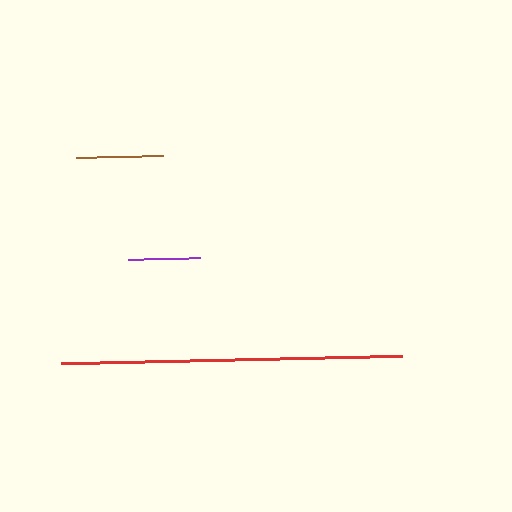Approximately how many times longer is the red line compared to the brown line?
The red line is approximately 3.9 times the length of the brown line.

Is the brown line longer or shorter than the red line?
The red line is longer than the brown line.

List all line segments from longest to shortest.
From longest to shortest: red, brown, purple.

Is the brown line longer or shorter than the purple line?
The brown line is longer than the purple line.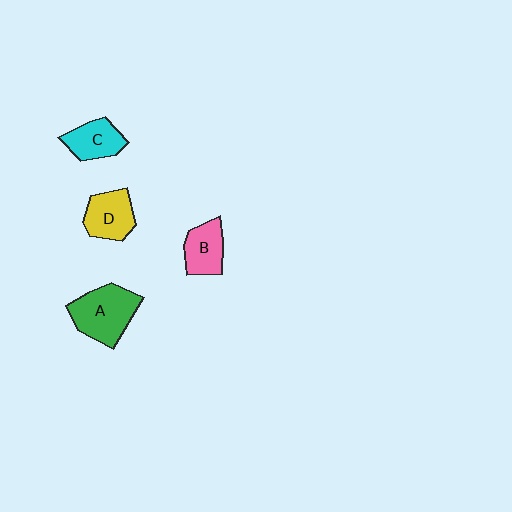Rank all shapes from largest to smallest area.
From largest to smallest: A (green), D (yellow), C (cyan), B (pink).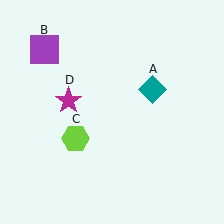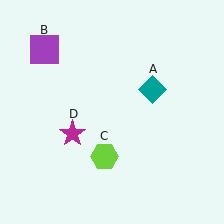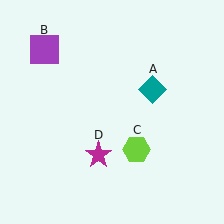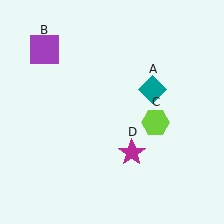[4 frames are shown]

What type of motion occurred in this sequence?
The lime hexagon (object C), magenta star (object D) rotated counterclockwise around the center of the scene.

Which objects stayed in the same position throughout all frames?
Teal diamond (object A) and purple square (object B) remained stationary.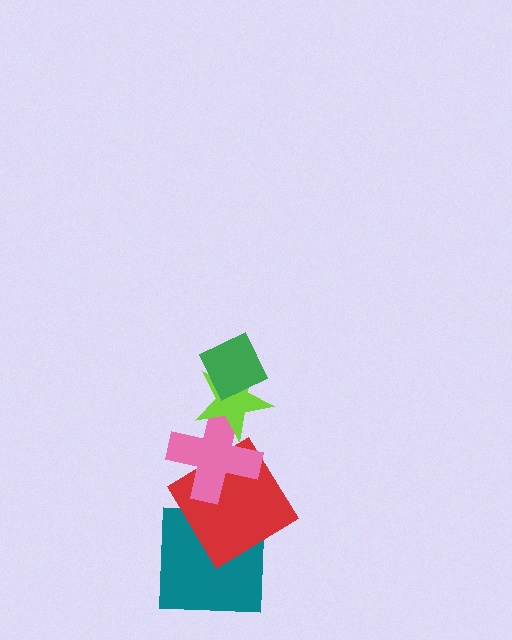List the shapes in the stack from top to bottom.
From top to bottom: the green diamond, the lime star, the pink cross, the red diamond, the teal square.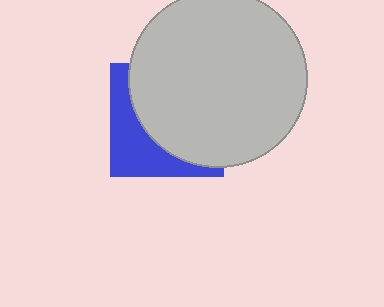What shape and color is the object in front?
The object in front is a light gray circle.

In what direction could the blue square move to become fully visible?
The blue square could move toward the lower-left. That would shift it out from behind the light gray circle entirely.